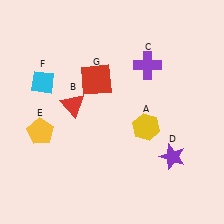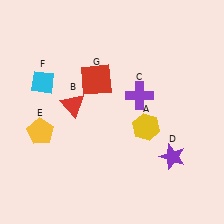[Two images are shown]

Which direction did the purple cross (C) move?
The purple cross (C) moved down.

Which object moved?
The purple cross (C) moved down.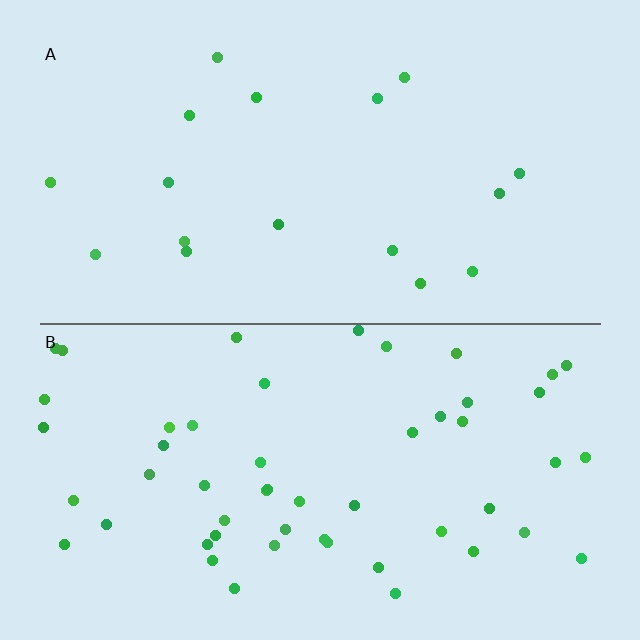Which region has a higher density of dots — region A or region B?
B (the bottom).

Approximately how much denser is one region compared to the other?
Approximately 3.0× — region B over region A.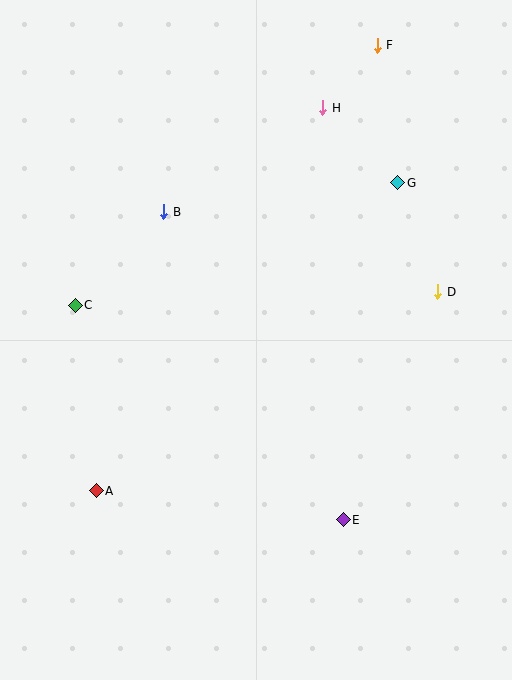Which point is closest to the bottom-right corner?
Point E is closest to the bottom-right corner.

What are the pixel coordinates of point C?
Point C is at (75, 305).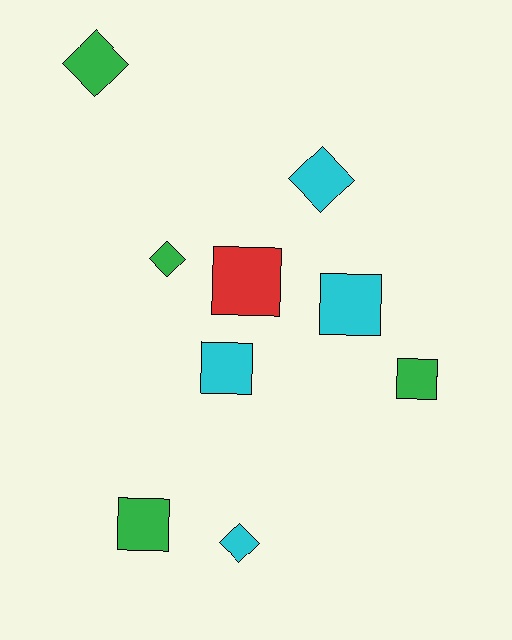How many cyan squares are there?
There are 2 cyan squares.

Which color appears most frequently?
Green, with 4 objects.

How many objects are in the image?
There are 9 objects.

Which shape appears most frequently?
Square, with 5 objects.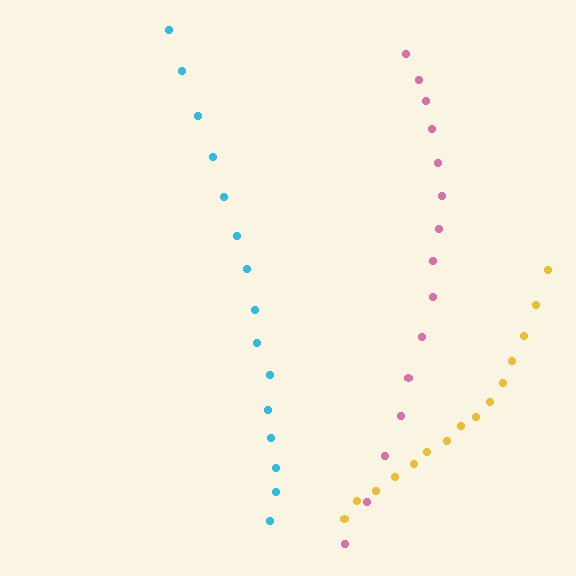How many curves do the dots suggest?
There are 3 distinct paths.